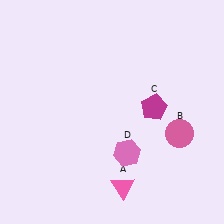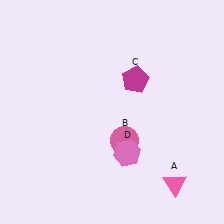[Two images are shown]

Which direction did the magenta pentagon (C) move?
The magenta pentagon (C) moved up.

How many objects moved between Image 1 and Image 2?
3 objects moved between the two images.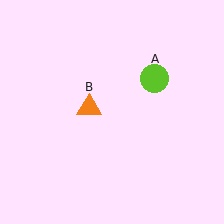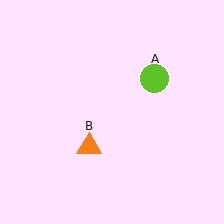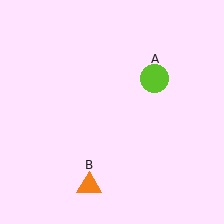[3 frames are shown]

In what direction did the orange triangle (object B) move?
The orange triangle (object B) moved down.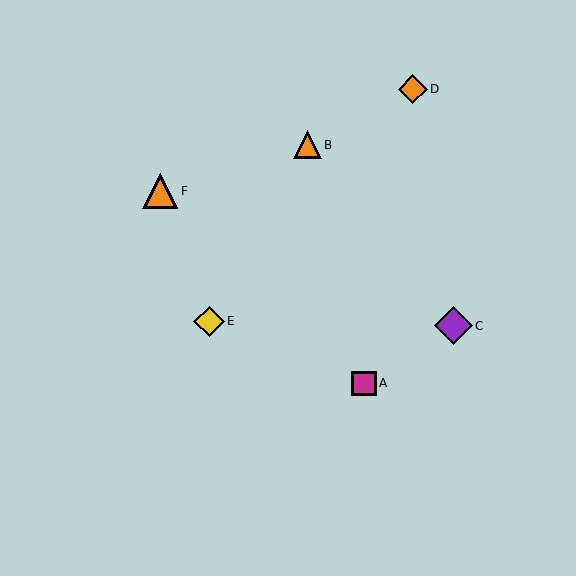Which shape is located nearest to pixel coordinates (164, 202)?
The orange triangle (labeled F) at (160, 191) is nearest to that location.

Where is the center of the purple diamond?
The center of the purple diamond is at (453, 326).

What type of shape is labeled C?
Shape C is a purple diamond.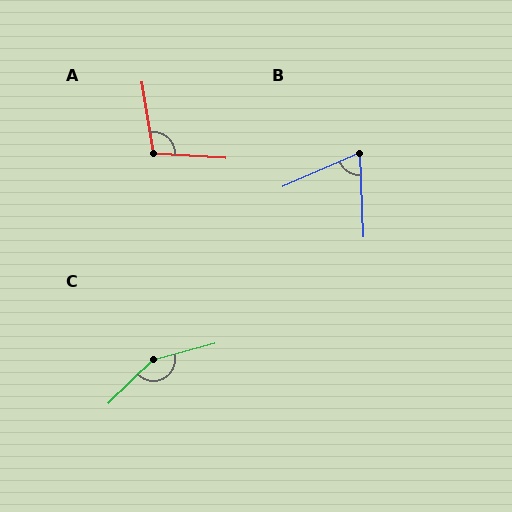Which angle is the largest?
C, at approximately 151 degrees.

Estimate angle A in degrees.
Approximately 103 degrees.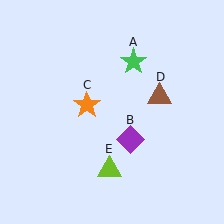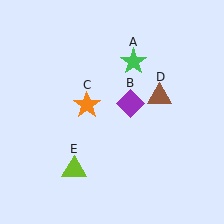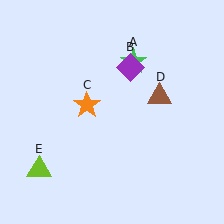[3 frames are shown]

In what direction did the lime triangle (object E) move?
The lime triangle (object E) moved left.